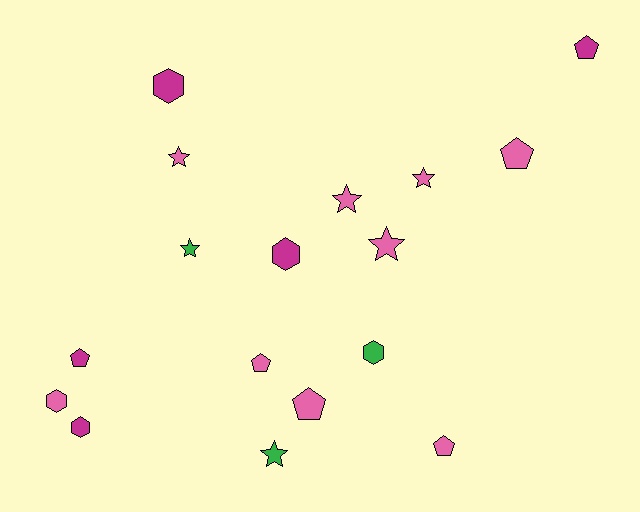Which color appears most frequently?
Pink, with 9 objects.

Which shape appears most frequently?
Pentagon, with 6 objects.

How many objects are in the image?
There are 17 objects.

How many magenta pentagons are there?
There are 2 magenta pentagons.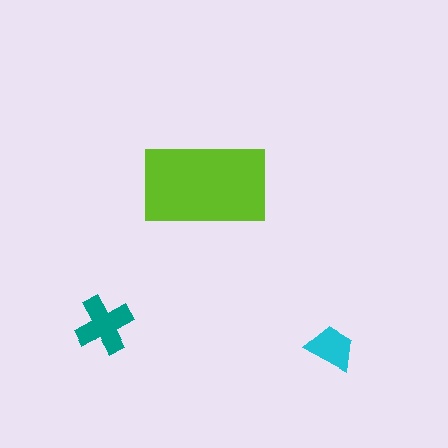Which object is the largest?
The lime rectangle.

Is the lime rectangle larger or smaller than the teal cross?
Larger.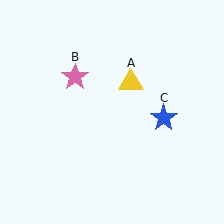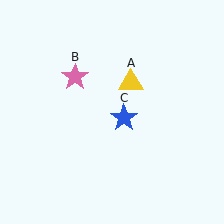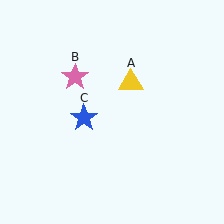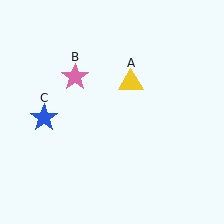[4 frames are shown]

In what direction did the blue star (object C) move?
The blue star (object C) moved left.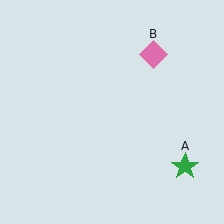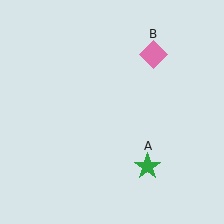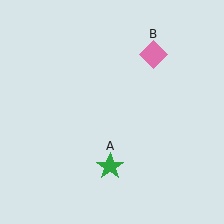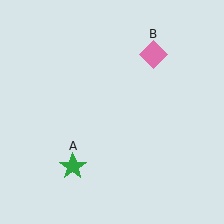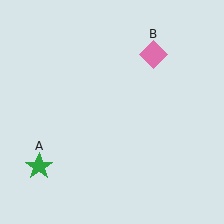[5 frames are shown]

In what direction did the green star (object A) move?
The green star (object A) moved left.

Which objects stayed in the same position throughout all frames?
Pink diamond (object B) remained stationary.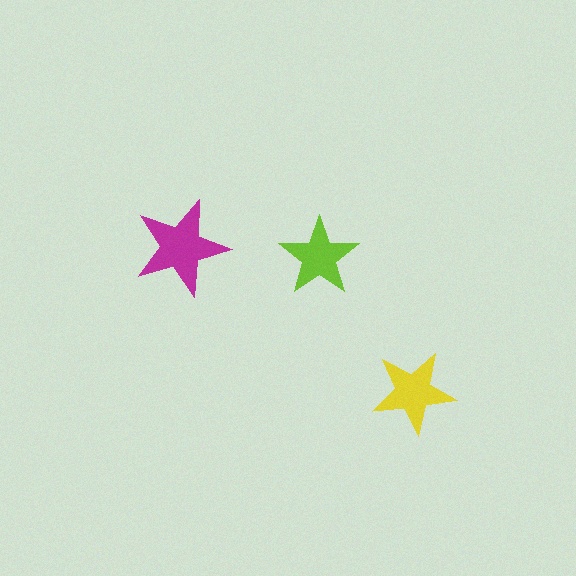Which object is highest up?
The magenta star is topmost.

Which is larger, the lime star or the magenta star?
The magenta one.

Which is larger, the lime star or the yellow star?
The yellow one.